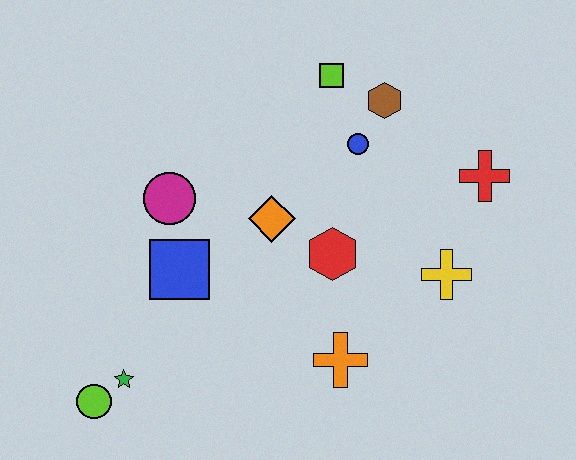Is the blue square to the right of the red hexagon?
No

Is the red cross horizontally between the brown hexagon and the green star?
No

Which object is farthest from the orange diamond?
The lime circle is farthest from the orange diamond.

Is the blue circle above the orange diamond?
Yes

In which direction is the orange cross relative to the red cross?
The orange cross is below the red cross.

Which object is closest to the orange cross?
The red hexagon is closest to the orange cross.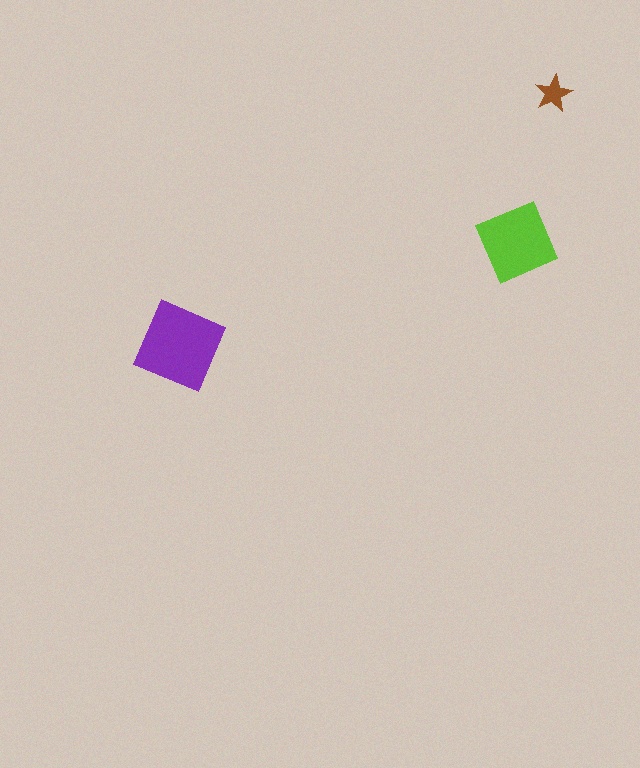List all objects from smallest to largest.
The brown star, the lime diamond, the purple square.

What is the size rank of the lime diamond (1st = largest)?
2nd.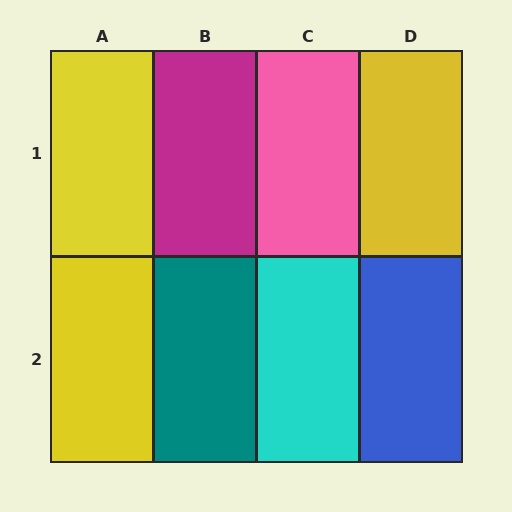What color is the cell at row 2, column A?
Yellow.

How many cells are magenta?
1 cell is magenta.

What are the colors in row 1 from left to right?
Yellow, magenta, pink, yellow.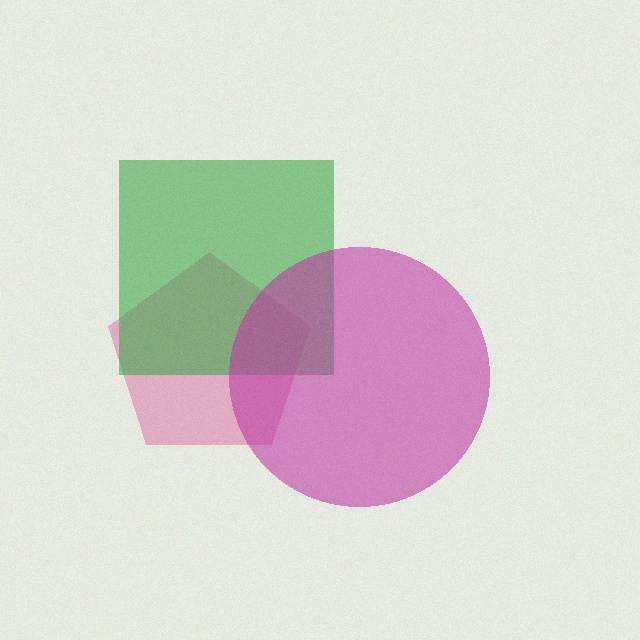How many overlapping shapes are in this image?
There are 3 overlapping shapes in the image.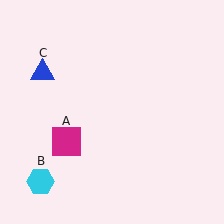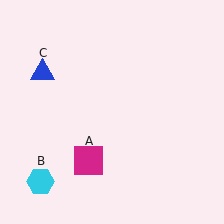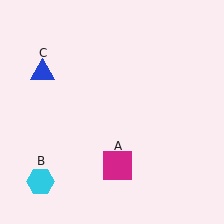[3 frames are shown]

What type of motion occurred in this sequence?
The magenta square (object A) rotated counterclockwise around the center of the scene.